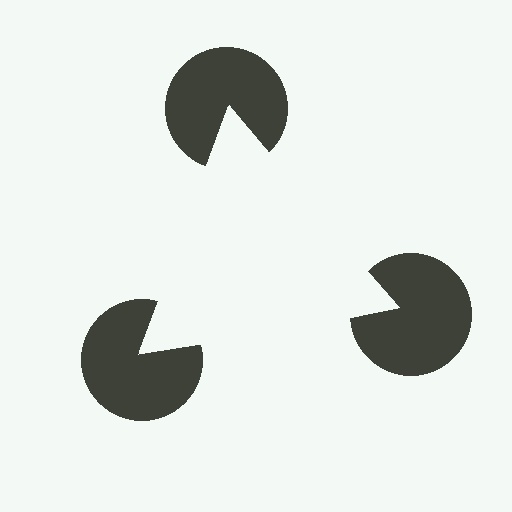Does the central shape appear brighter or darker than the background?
It typically appears slightly brighter than the background, even though no actual brightness change is drawn.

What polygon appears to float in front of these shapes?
An illusory triangle — its edges are inferred from the aligned wedge cuts in the pac-man discs, not physically drawn.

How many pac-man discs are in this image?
There are 3 — one at each vertex of the illusory triangle.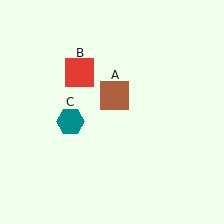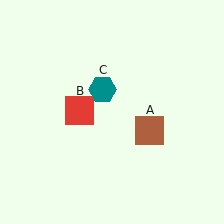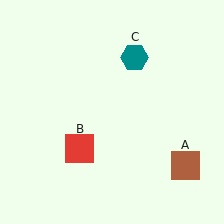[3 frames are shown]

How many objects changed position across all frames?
3 objects changed position: brown square (object A), red square (object B), teal hexagon (object C).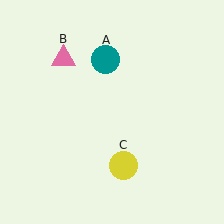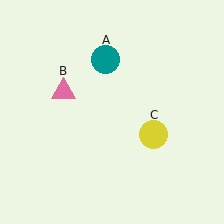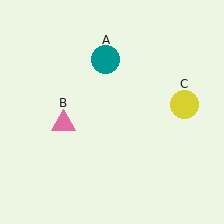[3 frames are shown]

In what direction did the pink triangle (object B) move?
The pink triangle (object B) moved down.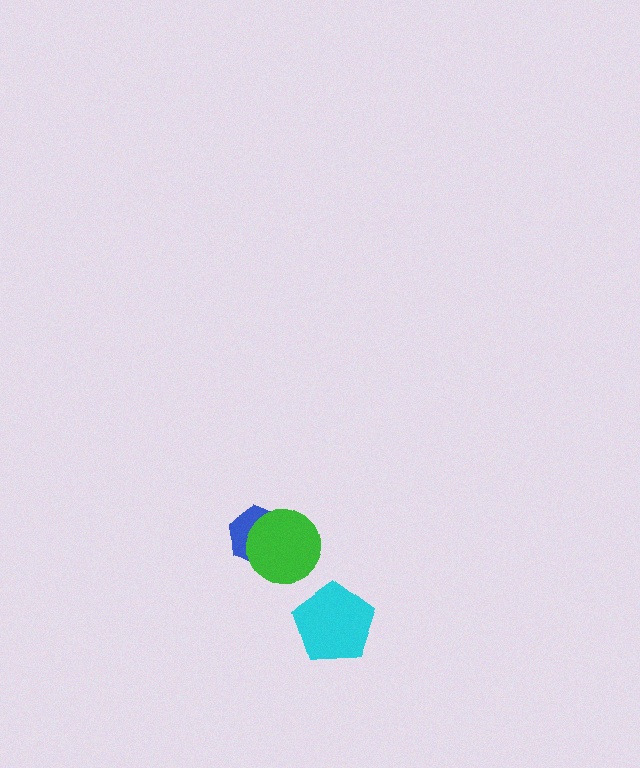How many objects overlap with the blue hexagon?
1 object overlaps with the blue hexagon.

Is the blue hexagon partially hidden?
Yes, it is partially covered by another shape.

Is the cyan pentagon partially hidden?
No, no other shape covers it.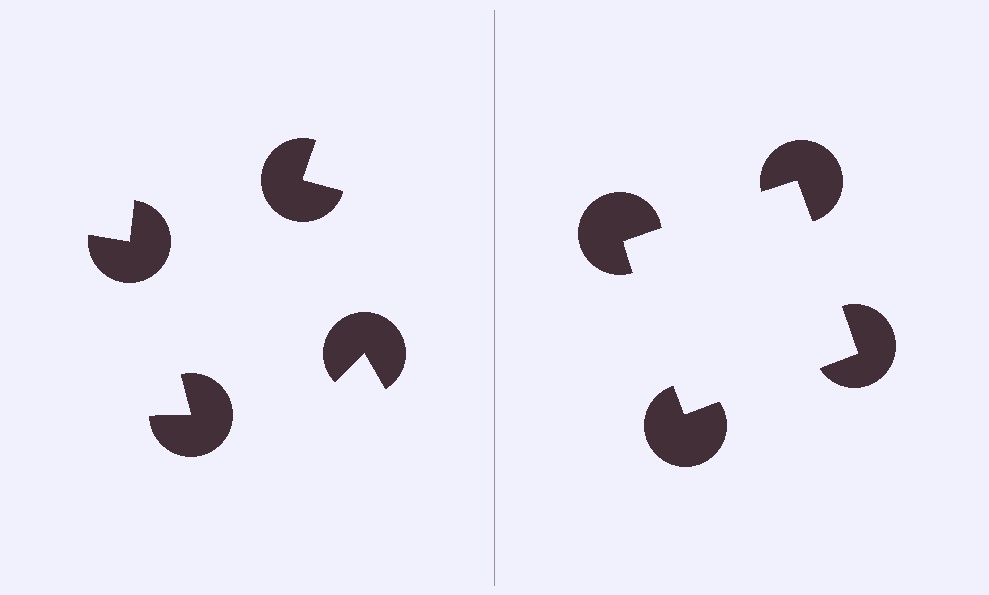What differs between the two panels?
The pac-man discs are positioned identically on both sides; only the wedge orientations differ. On the right they align to a square; on the left they are misaligned.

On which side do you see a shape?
An illusory square appears on the right side. On the left side the wedge cuts are rotated, so no coherent shape forms.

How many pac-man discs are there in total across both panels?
8 — 4 on each side.